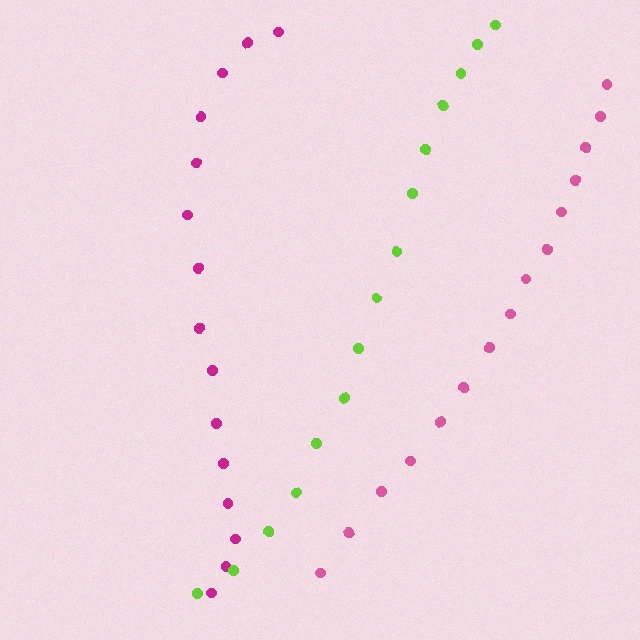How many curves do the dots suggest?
There are 3 distinct paths.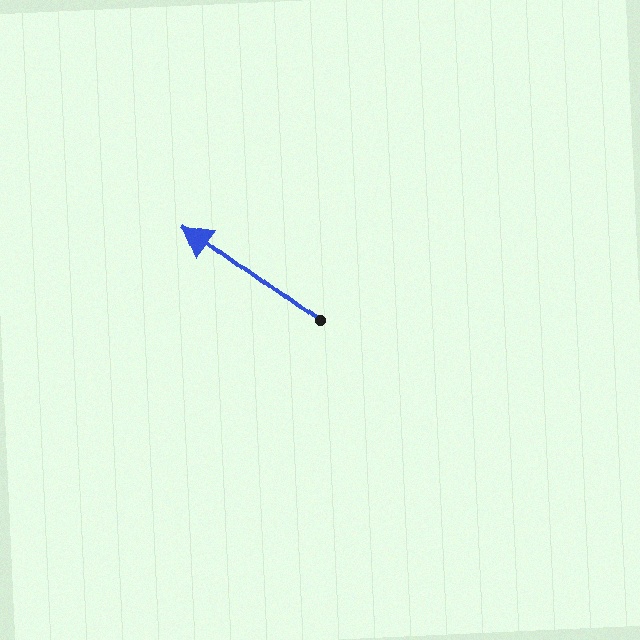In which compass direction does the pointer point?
Northwest.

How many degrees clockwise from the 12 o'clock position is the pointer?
Approximately 306 degrees.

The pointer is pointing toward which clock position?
Roughly 10 o'clock.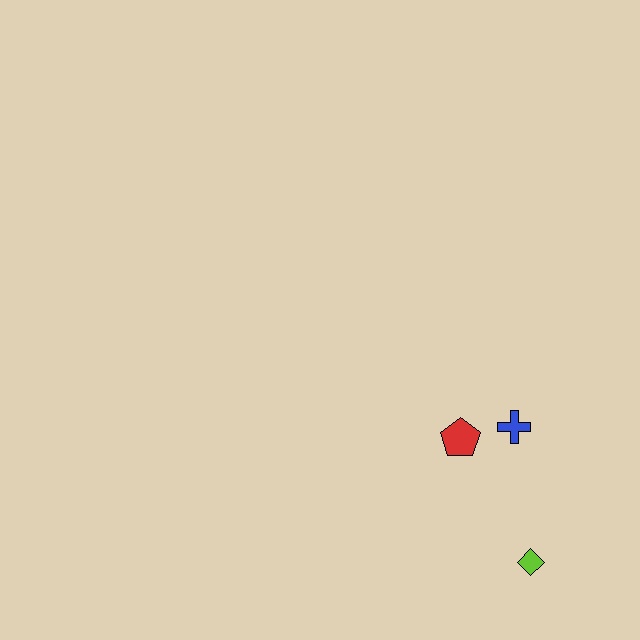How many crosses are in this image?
There is 1 cross.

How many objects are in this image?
There are 3 objects.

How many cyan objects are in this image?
There are no cyan objects.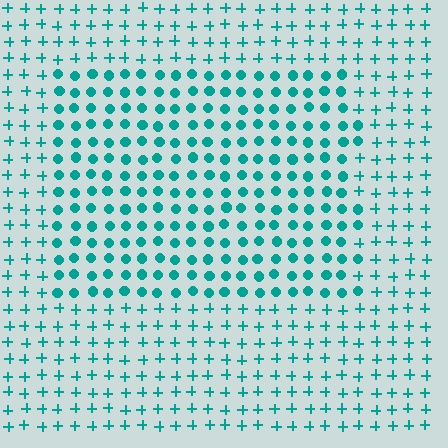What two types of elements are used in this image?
The image uses circles inside the rectangle region and plus signs outside it.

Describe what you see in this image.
The image is filled with small teal elements arranged in a uniform grid. A rectangle-shaped region contains circles, while the surrounding area contains plus signs. The boundary is defined purely by the change in element shape.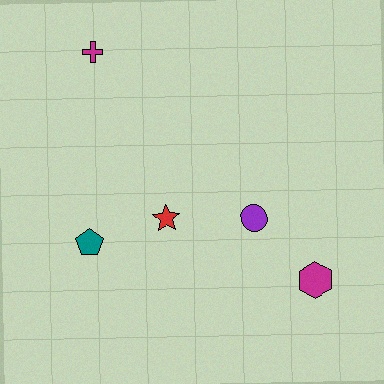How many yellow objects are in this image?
There are no yellow objects.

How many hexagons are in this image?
There is 1 hexagon.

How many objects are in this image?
There are 5 objects.